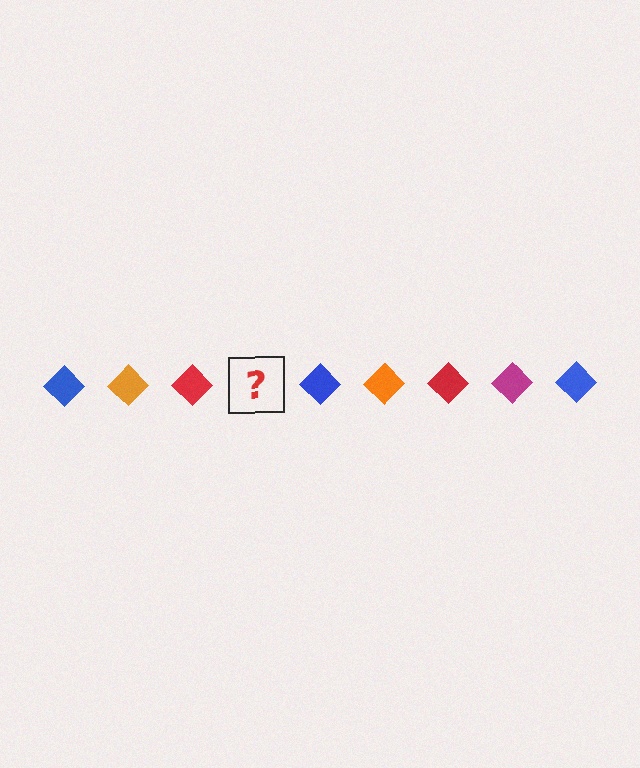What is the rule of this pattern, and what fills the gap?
The rule is that the pattern cycles through blue, orange, red, magenta diamonds. The gap should be filled with a magenta diamond.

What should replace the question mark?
The question mark should be replaced with a magenta diamond.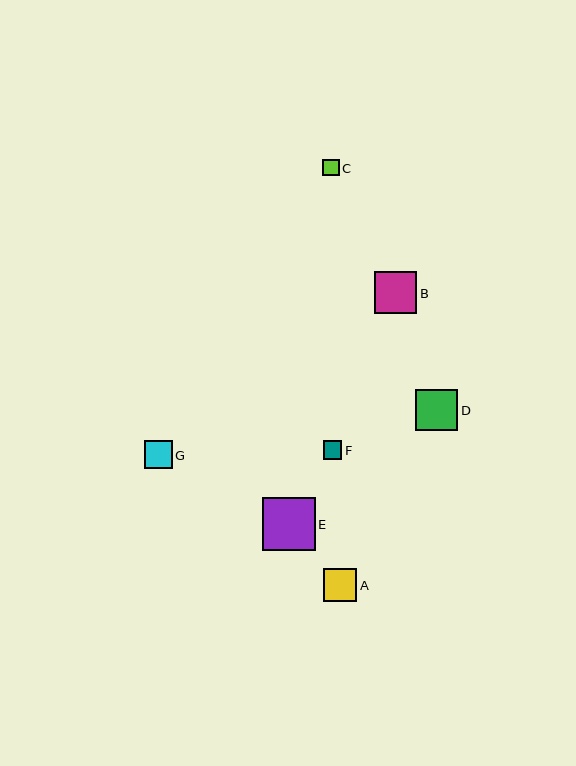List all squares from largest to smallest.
From largest to smallest: E, B, D, A, G, F, C.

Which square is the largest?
Square E is the largest with a size of approximately 53 pixels.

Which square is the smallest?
Square C is the smallest with a size of approximately 17 pixels.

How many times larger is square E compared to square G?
Square E is approximately 1.9 times the size of square G.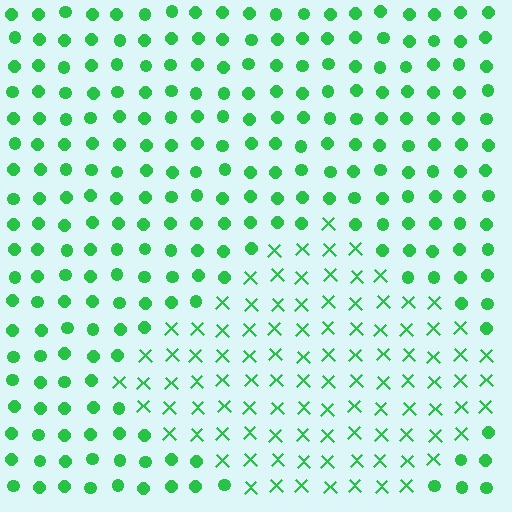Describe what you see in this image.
The image is filled with small green elements arranged in a uniform grid. A diamond-shaped region contains X marks, while the surrounding area contains circles. The boundary is defined purely by the change in element shape.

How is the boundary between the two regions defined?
The boundary is defined by a change in element shape: X marks inside vs. circles outside. All elements share the same color and spacing.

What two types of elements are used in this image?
The image uses X marks inside the diamond region and circles outside it.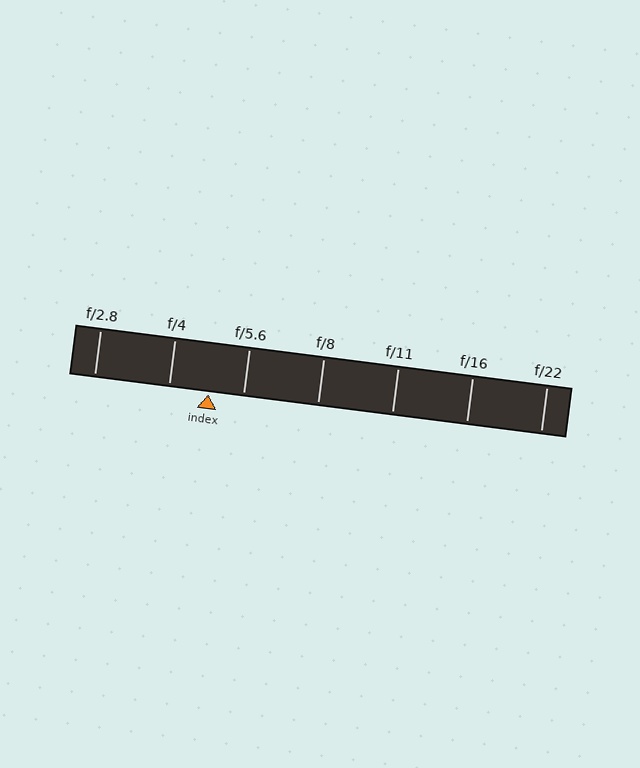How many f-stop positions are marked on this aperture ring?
There are 7 f-stop positions marked.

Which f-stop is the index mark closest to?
The index mark is closest to f/5.6.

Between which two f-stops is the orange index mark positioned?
The index mark is between f/4 and f/5.6.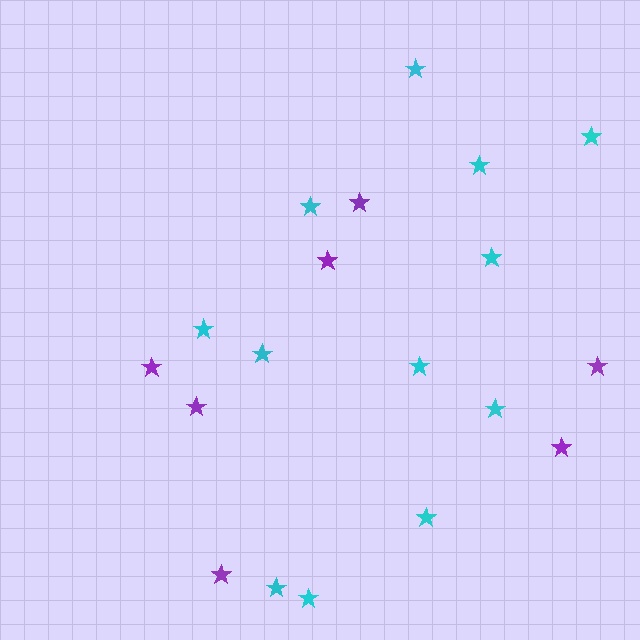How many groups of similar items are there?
There are 2 groups: one group of cyan stars (12) and one group of purple stars (7).